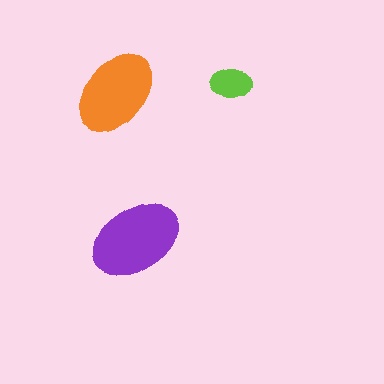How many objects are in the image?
There are 3 objects in the image.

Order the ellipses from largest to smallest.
the purple one, the orange one, the lime one.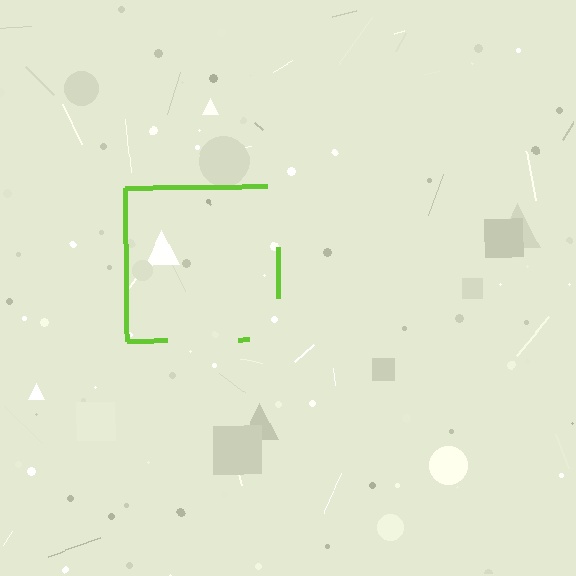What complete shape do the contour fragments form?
The contour fragments form a square.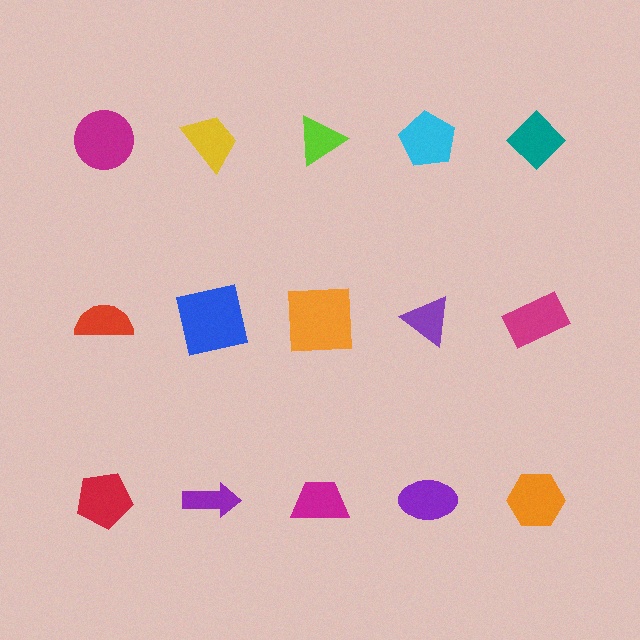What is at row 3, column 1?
A red pentagon.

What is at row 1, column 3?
A lime triangle.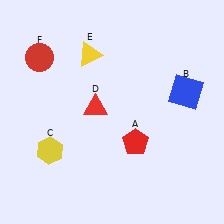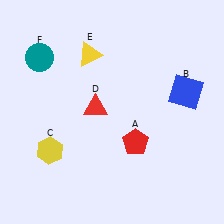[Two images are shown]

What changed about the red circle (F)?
In Image 1, F is red. In Image 2, it changed to teal.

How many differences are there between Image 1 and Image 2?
There is 1 difference between the two images.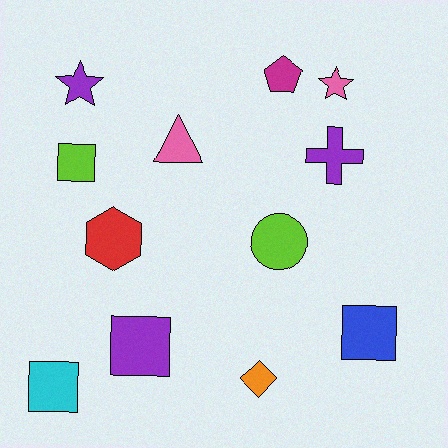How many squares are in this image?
There are 4 squares.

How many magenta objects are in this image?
There is 1 magenta object.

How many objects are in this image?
There are 12 objects.